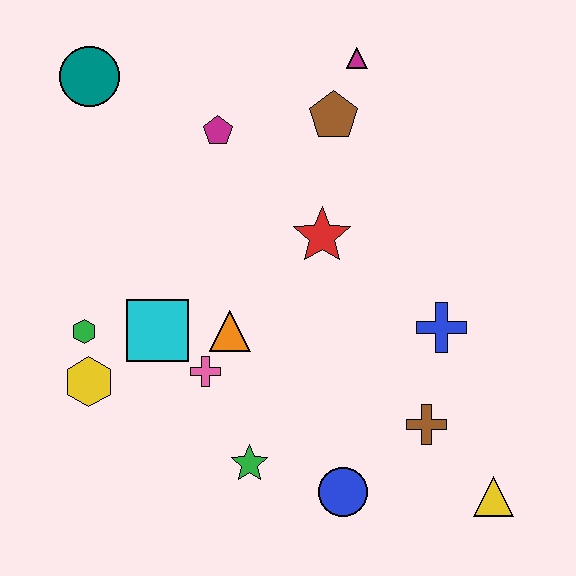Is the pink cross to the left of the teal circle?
No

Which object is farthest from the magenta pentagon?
The yellow triangle is farthest from the magenta pentagon.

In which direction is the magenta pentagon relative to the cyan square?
The magenta pentagon is above the cyan square.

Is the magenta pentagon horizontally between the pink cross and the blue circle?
Yes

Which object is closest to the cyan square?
The pink cross is closest to the cyan square.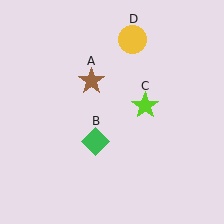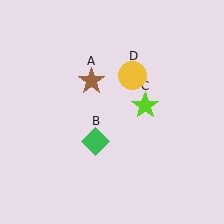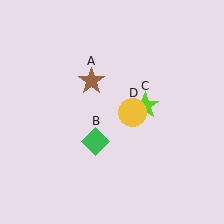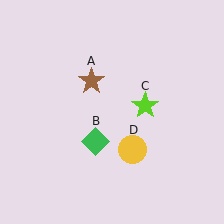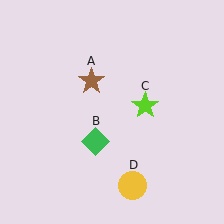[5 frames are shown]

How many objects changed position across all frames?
1 object changed position: yellow circle (object D).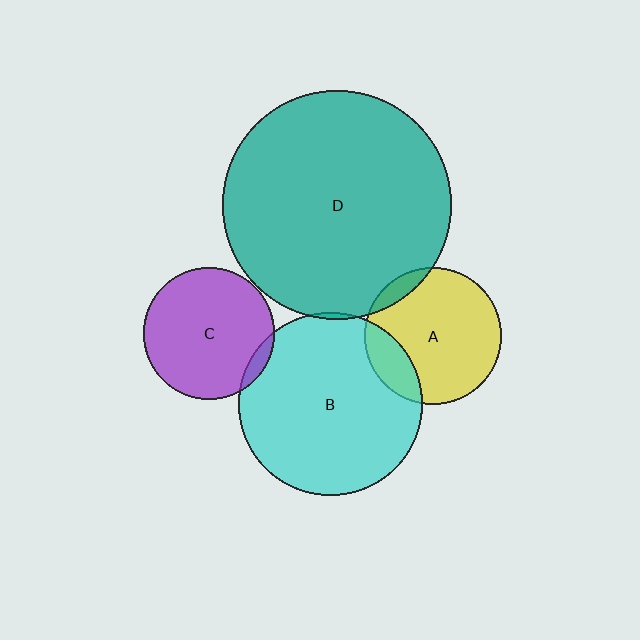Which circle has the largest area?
Circle D (teal).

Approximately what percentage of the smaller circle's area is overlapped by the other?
Approximately 5%.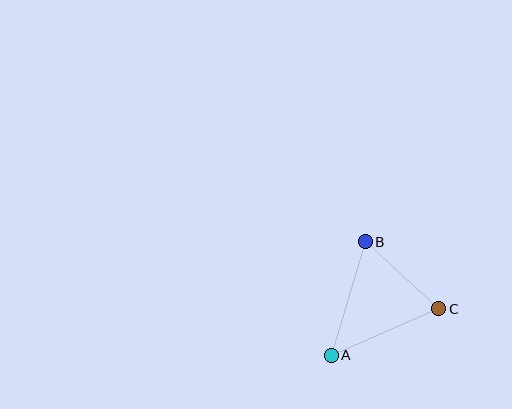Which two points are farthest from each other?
Points A and B are farthest from each other.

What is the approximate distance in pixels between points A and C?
The distance between A and C is approximately 117 pixels.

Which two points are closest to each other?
Points B and C are closest to each other.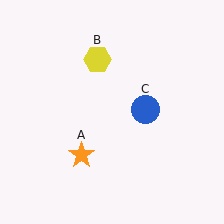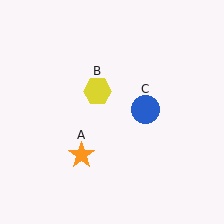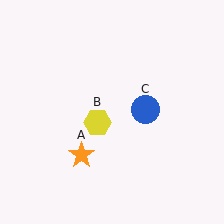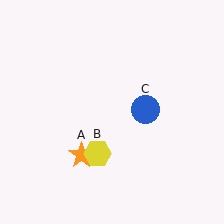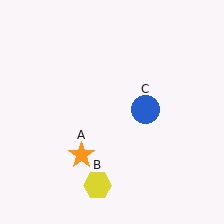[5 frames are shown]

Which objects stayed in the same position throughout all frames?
Orange star (object A) and blue circle (object C) remained stationary.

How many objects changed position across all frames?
1 object changed position: yellow hexagon (object B).